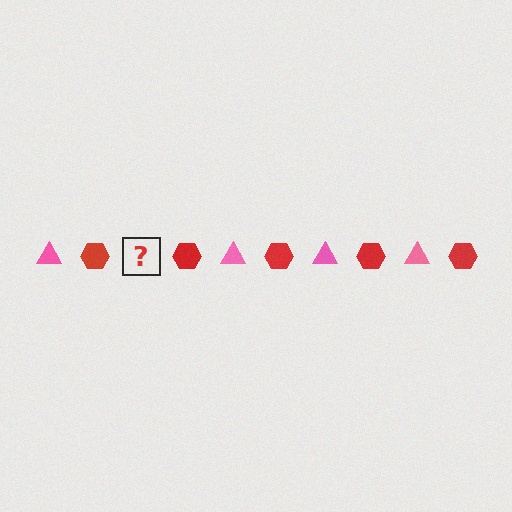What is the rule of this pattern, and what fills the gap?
The rule is that the pattern alternates between pink triangle and red hexagon. The gap should be filled with a pink triangle.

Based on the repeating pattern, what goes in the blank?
The blank should be a pink triangle.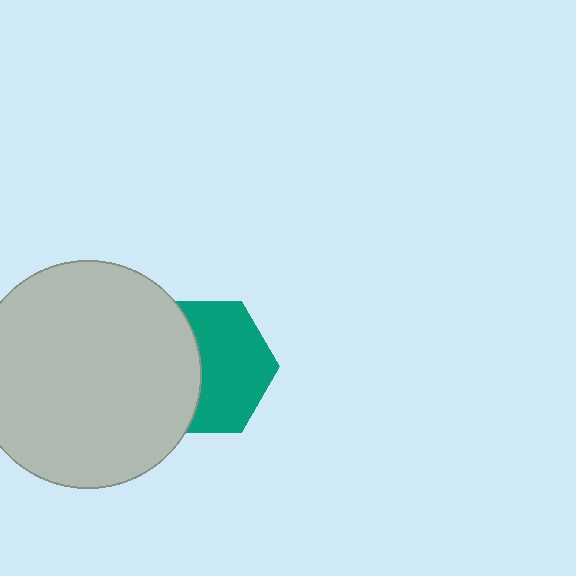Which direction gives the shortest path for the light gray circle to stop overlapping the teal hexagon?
Moving left gives the shortest separation.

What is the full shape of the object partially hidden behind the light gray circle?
The partially hidden object is a teal hexagon.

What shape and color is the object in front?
The object in front is a light gray circle.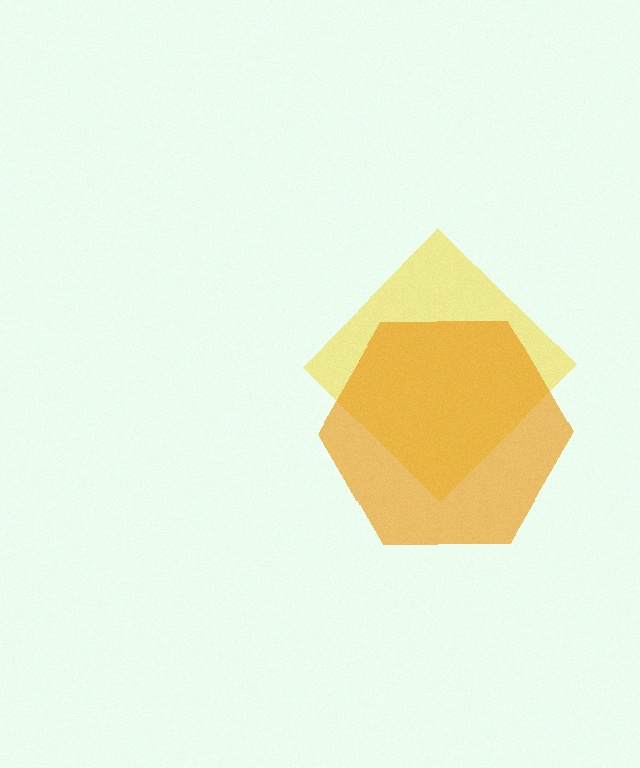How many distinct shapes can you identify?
There are 2 distinct shapes: a yellow diamond, an orange hexagon.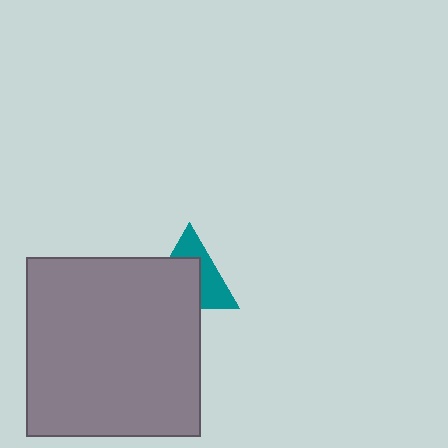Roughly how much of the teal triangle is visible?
A small part of it is visible (roughly 45%).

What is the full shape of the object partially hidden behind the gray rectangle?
The partially hidden object is a teal triangle.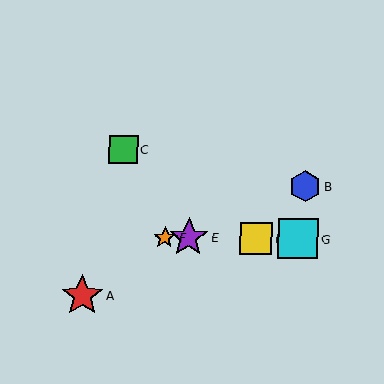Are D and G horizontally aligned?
Yes, both are at y≈238.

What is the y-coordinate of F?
Object F is at y≈237.